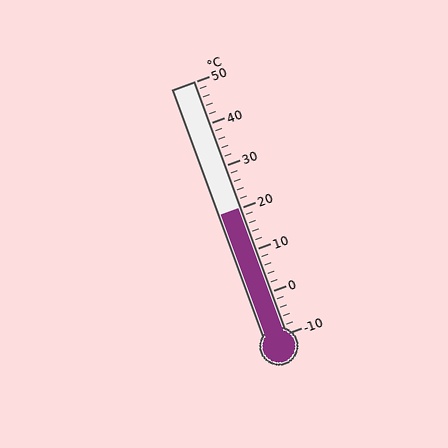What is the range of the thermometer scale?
The thermometer scale ranges from -10°C to 50°C.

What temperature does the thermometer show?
The thermometer shows approximately 20°C.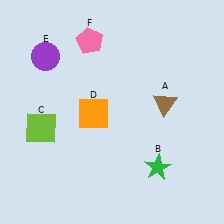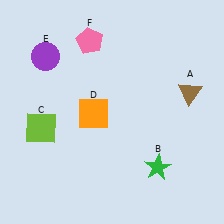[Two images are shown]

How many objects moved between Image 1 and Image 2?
1 object moved between the two images.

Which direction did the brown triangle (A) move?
The brown triangle (A) moved right.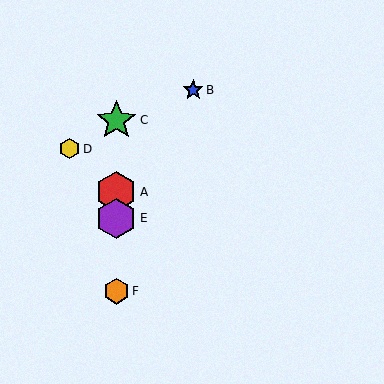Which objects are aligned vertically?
Objects A, C, E, F are aligned vertically.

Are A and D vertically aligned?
No, A is at x≈116 and D is at x≈70.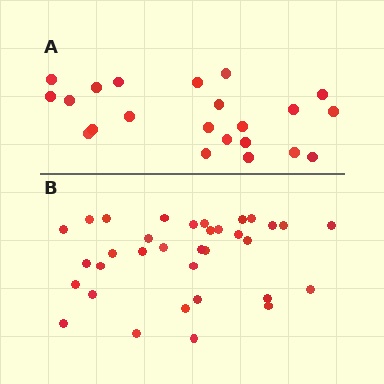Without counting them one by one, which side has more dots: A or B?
Region B (the bottom region) has more dots.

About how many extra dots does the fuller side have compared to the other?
Region B has roughly 12 or so more dots than region A.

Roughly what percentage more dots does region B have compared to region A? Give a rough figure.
About 55% more.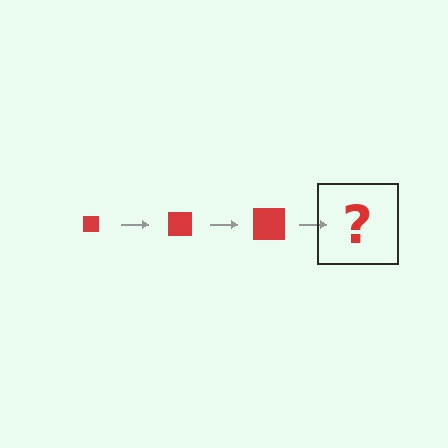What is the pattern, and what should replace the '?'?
The pattern is that the square gets progressively larger each step. The '?' should be a red square, larger than the previous one.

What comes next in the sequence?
The next element should be a red square, larger than the previous one.